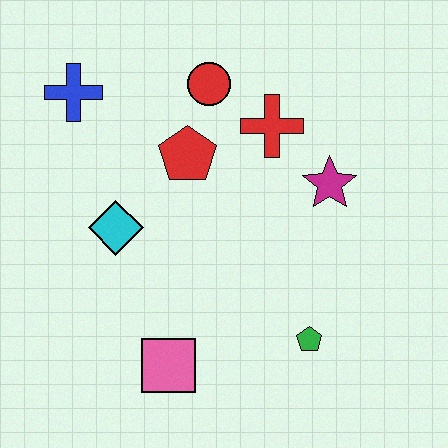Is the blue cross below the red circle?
Yes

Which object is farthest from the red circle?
The pink square is farthest from the red circle.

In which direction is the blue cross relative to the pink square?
The blue cross is above the pink square.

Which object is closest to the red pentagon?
The red circle is closest to the red pentagon.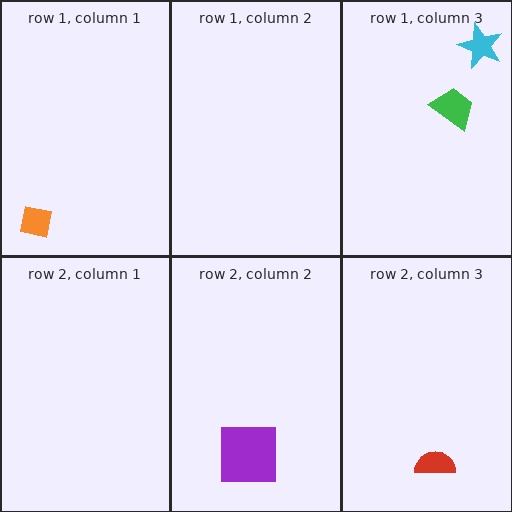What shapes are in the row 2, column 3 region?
The red semicircle.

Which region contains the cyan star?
The row 1, column 3 region.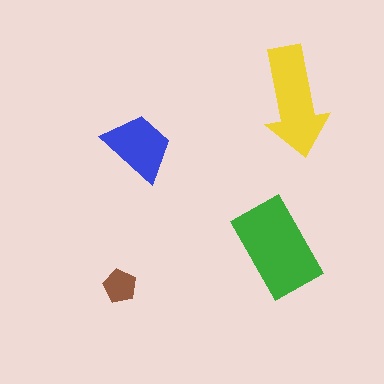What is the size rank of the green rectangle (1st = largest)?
1st.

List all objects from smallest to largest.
The brown pentagon, the blue trapezoid, the yellow arrow, the green rectangle.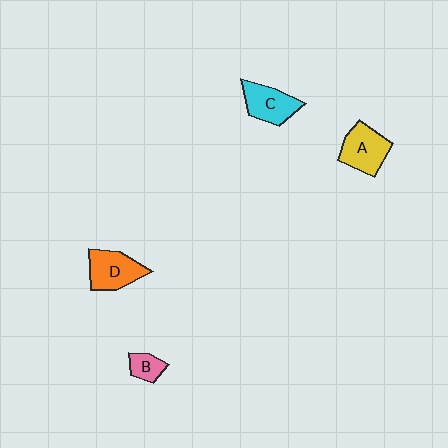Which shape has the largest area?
Shape A (yellow).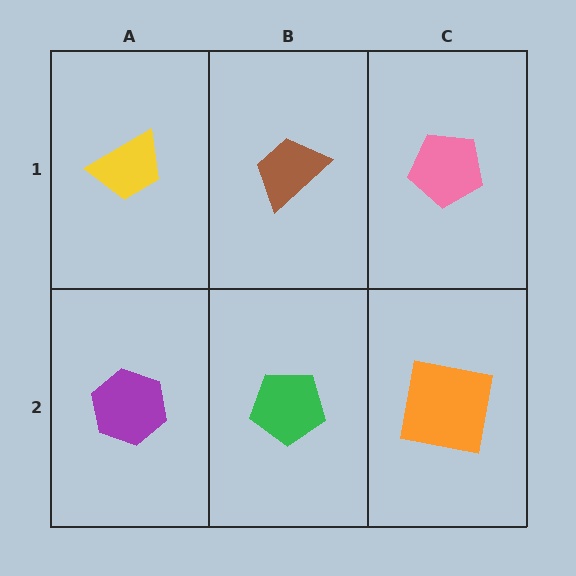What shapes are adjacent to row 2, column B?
A brown trapezoid (row 1, column B), a purple hexagon (row 2, column A), an orange square (row 2, column C).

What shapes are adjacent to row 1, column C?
An orange square (row 2, column C), a brown trapezoid (row 1, column B).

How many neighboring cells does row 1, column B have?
3.